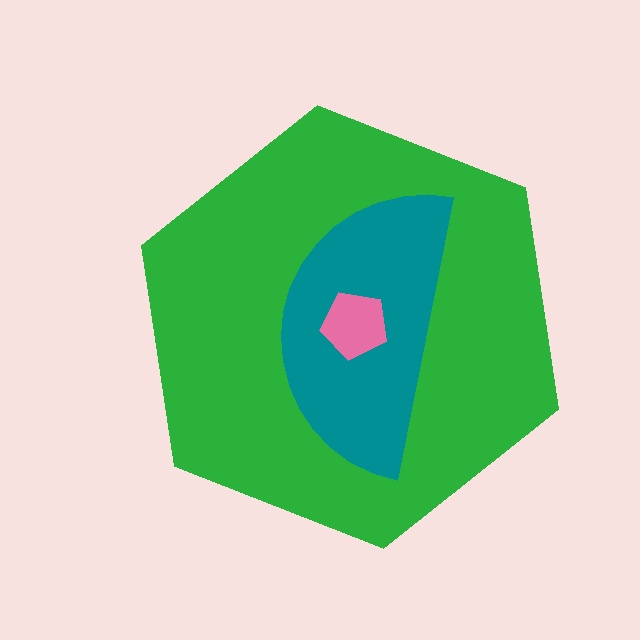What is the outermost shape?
The green hexagon.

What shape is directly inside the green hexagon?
The teal semicircle.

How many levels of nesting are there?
3.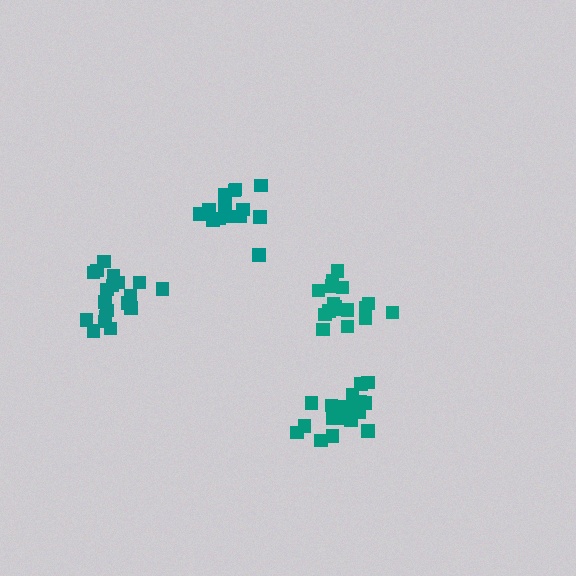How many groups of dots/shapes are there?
There are 4 groups.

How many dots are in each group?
Group 1: 17 dots, Group 2: 18 dots, Group 3: 15 dots, Group 4: 19 dots (69 total).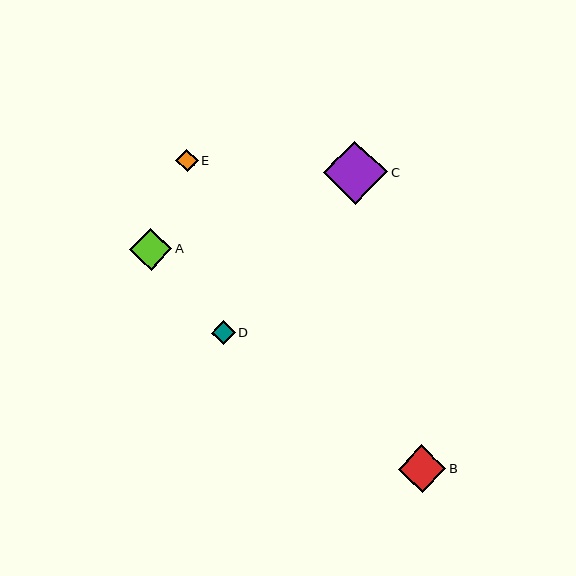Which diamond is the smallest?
Diamond E is the smallest with a size of approximately 22 pixels.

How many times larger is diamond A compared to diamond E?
Diamond A is approximately 1.9 times the size of diamond E.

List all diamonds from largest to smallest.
From largest to smallest: C, B, A, D, E.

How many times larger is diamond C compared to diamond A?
Diamond C is approximately 1.5 times the size of diamond A.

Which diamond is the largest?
Diamond C is the largest with a size of approximately 64 pixels.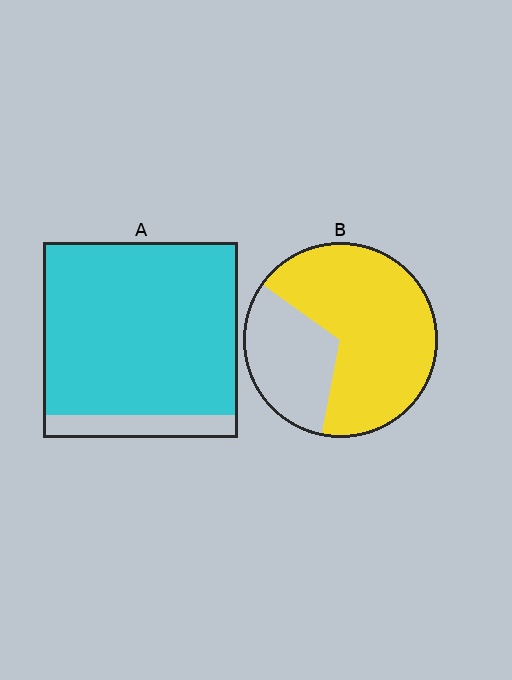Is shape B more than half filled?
Yes.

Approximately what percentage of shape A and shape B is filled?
A is approximately 90% and B is approximately 70%.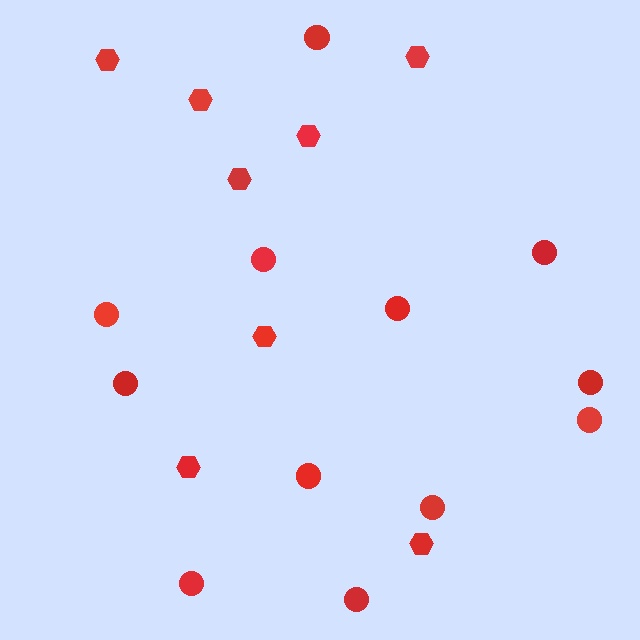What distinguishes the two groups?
There are 2 groups: one group of hexagons (8) and one group of circles (12).